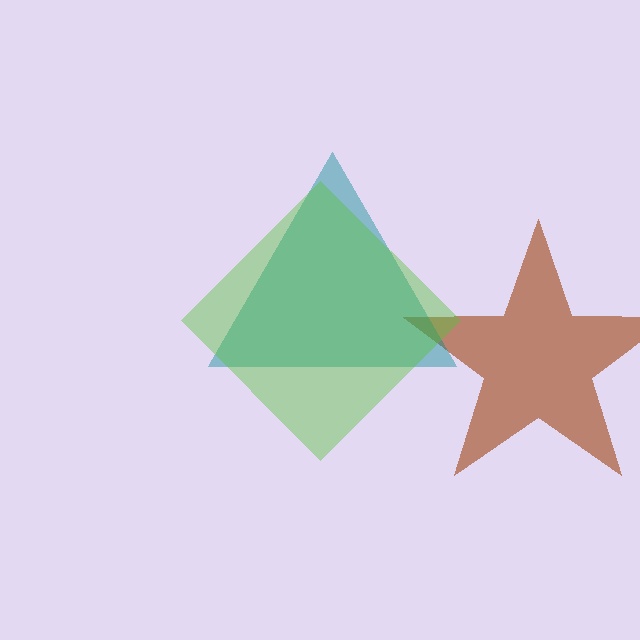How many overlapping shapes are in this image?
There are 3 overlapping shapes in the image.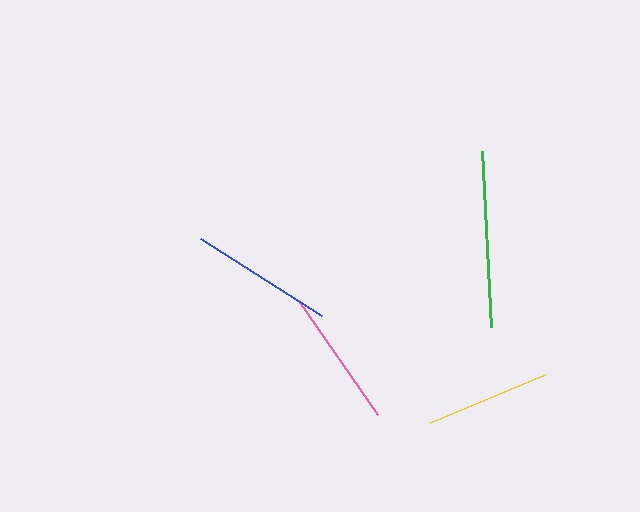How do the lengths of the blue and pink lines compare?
The blue and pink lines are approximately the same length.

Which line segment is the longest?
The green line is the longest at approximately 176 pixels.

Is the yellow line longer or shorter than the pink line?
The pink line is longer than the yellow line.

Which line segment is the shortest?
The yellow line is the shortest at approximately 124 pixels.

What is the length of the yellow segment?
The yellow segment is approximately 124 pixels long.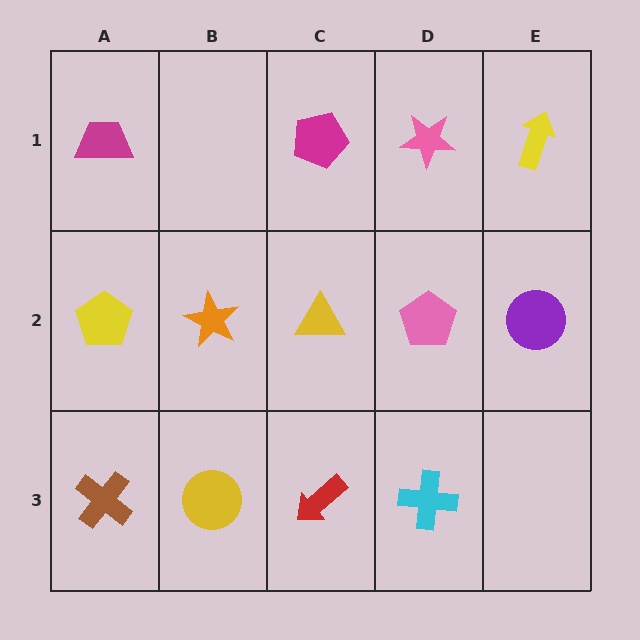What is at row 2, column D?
A pink pentagon.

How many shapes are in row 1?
4 shapes.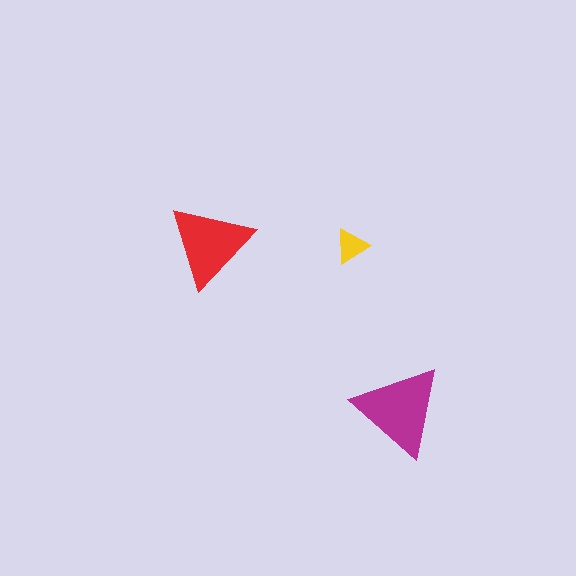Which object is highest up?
The red triangle is topmost.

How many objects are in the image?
There are 3 objects in the image.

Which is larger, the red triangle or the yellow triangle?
The red one.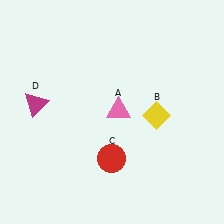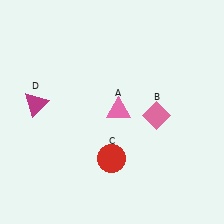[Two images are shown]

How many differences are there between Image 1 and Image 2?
There is 1 difference between the two images.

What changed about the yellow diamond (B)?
In Image 1, B is yellow. In Image 2, it changed to pink.